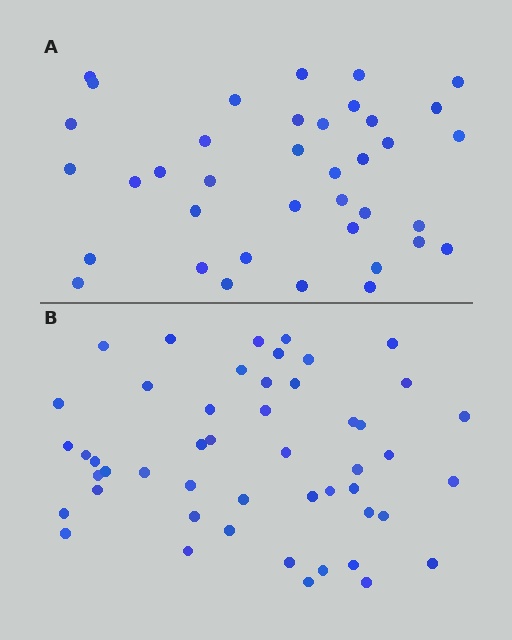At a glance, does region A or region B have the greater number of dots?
Region B (the bottom region) has more dots.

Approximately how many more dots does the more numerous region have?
Region B has roughly 12 or so more dots than region A.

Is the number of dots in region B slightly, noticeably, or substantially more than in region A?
Region B has noticeably more, but not dramatically so. The ratio is roughly 1.3 to 1.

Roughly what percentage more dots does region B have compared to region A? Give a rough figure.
About 30% more.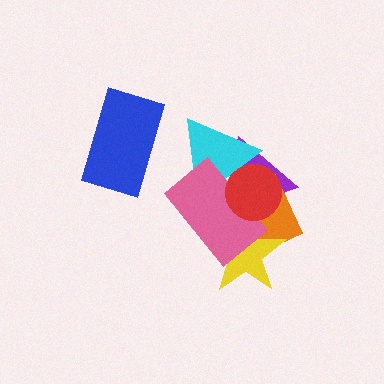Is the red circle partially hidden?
No, no other shape covers it.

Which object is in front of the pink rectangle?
The red circle is in front of the pink rectangle.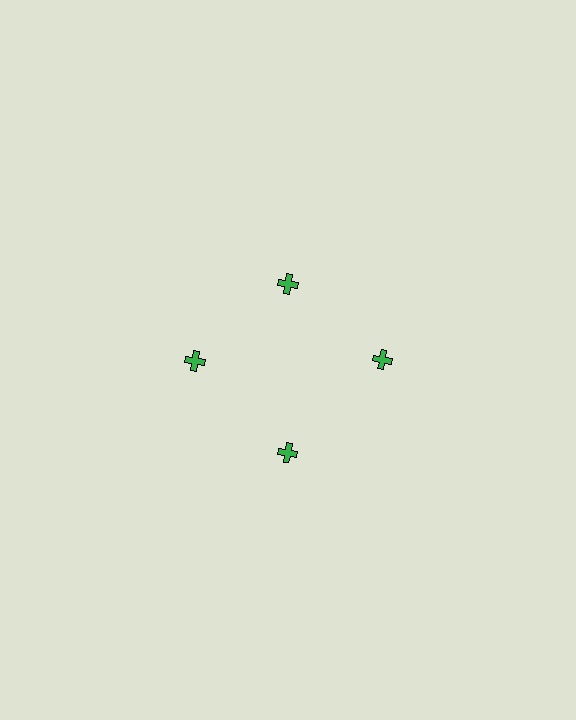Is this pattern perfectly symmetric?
No. The 4 green crosses are arranged in a ring, but one element near the 12 o'clock position is pulled inward toward the center, breaking the 4-fold rotational symmetry.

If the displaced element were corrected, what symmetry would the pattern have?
It would have 4-fold rotational symmetry — the pattern would map onto itself every 90 degrees.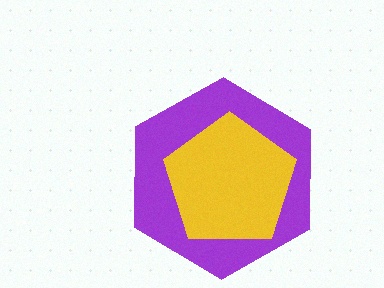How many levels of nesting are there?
2.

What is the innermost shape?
The yellow pentagon.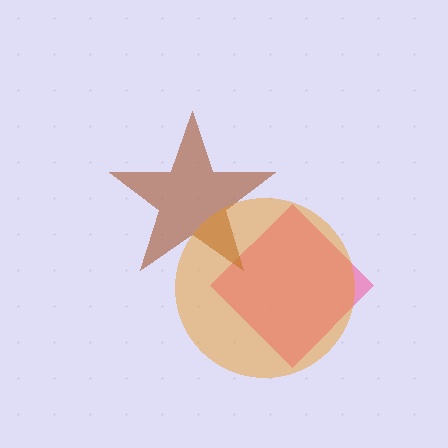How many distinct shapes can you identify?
There are 3 distinct shapes: a pink diamond, a brown star, an orange circle.